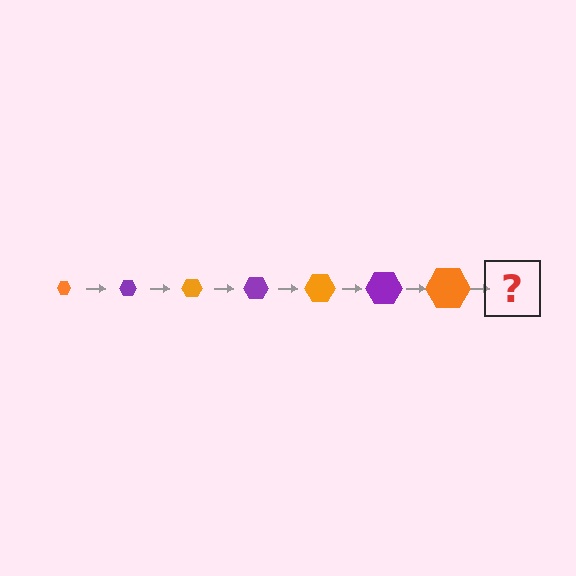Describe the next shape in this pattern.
It should be a purple hexagon, larger than the previous one.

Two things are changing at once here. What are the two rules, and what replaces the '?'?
The two rules are that the hexagon grows larger each step and the color cycles through orange and purple. The '?' should be a purple hexagon, larger than the previous one.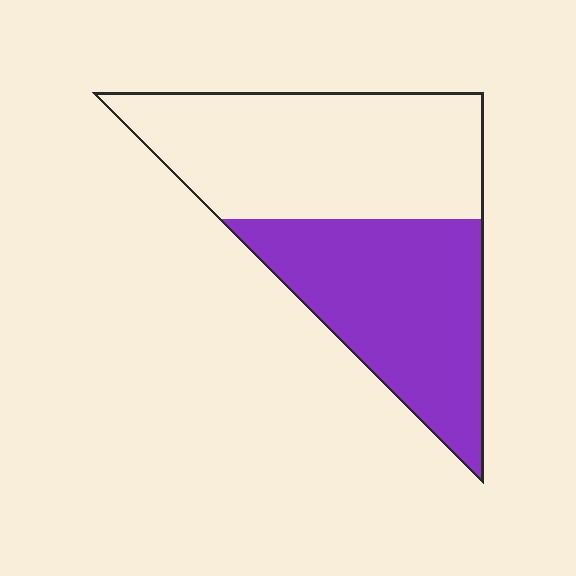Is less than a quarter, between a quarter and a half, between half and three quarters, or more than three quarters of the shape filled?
Between a quarter and a half.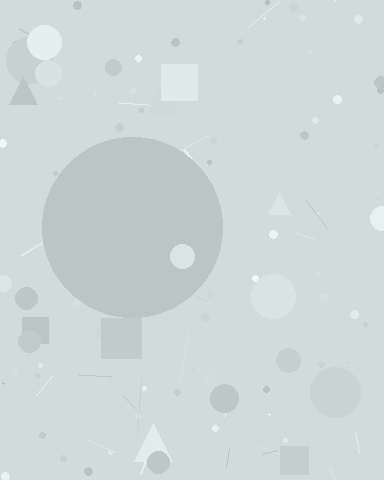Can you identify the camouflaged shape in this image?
The camouflaged shape is a circle.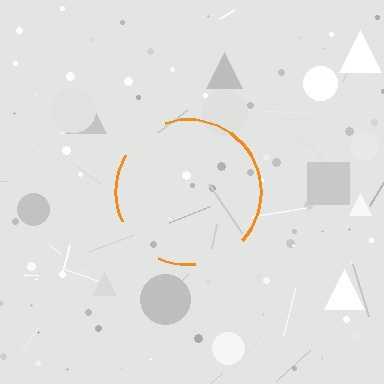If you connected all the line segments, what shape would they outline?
They would outline a circle.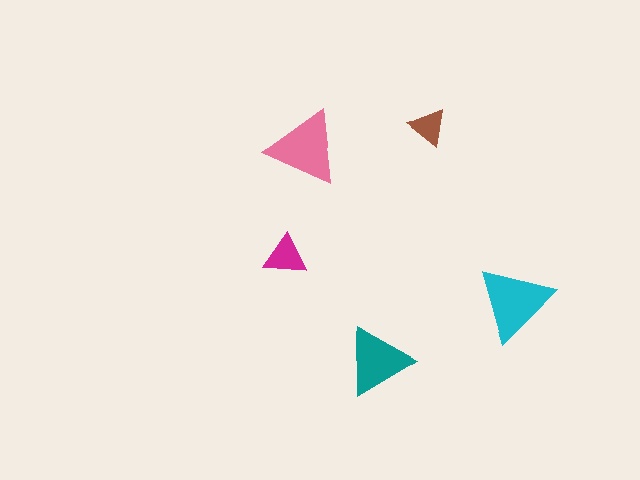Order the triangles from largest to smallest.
the cyan one, the pink one, the teal one, the magenta one, the brown one.